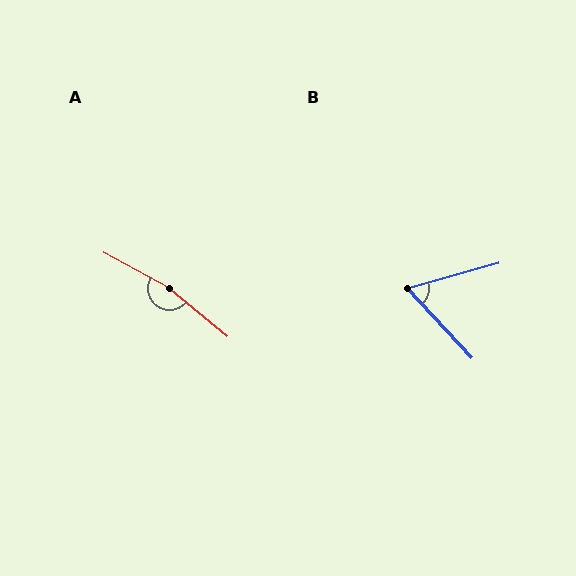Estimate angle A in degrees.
Approximately 169 degrees.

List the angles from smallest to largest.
B (63°), A (169°).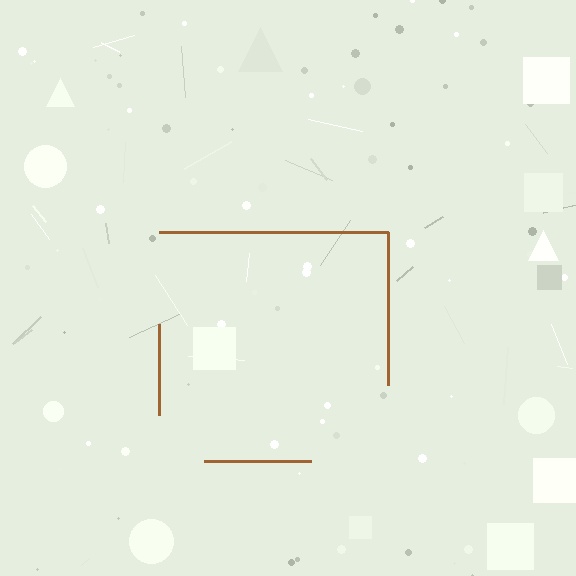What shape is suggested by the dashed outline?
The dashed outline suggests a square.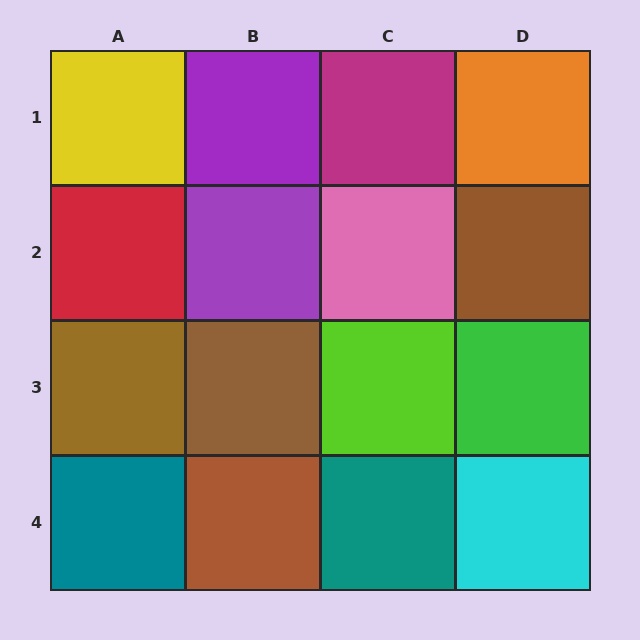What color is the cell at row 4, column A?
Teal.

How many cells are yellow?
1 cell is yellow.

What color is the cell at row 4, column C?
Teal.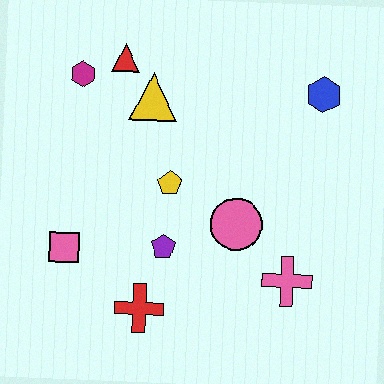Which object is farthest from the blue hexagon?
The pink square is farthest from the blue hexagon.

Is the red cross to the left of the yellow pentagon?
Yes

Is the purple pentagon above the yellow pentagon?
No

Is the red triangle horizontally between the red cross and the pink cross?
No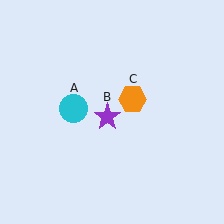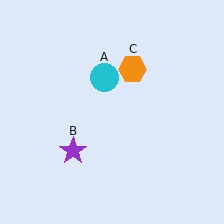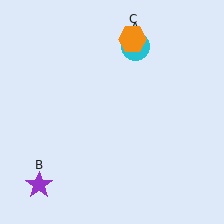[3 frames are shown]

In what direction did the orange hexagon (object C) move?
The orange hexagon (object C) moved up.